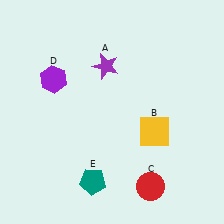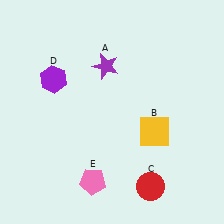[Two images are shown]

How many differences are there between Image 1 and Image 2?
There is 1 difference between the two images.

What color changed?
The pentagon (E) changed from teal in Image 1 to pink in Image 2.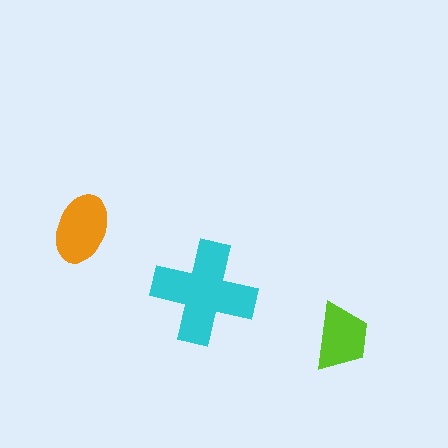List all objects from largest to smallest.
The cyan cross, the orange ellipse, the lime trapezoid.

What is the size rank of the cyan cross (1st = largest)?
1st.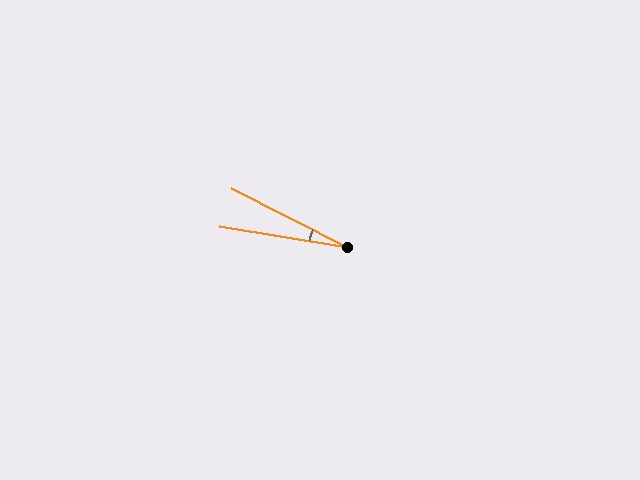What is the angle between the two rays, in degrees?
Approximately 18 degrees.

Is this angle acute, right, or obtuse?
It is acute.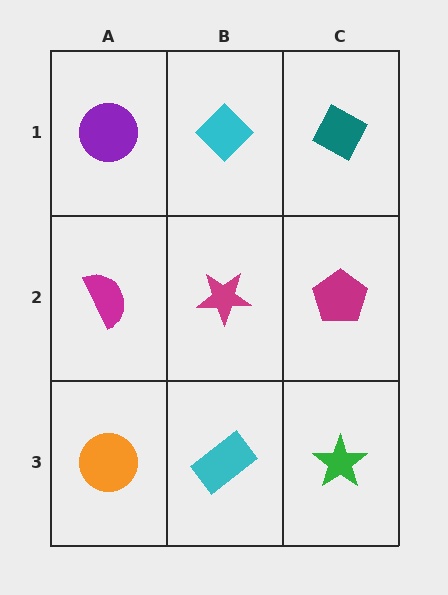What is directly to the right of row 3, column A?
A cyan rectangle.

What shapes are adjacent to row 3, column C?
A magenta pentagon (row 2, column C), a cyan rectangle (row 3, column B).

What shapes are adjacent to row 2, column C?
A teal diamond (row 1, column C), a green star (row 3, column C), a magenta star (row 2, column B).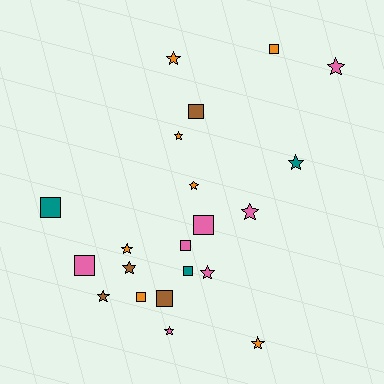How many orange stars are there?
There are 5 orange stars.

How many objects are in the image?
There are 21 objects.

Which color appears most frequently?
Pink, with 7 objects.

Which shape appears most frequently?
Star, with 12 objects.